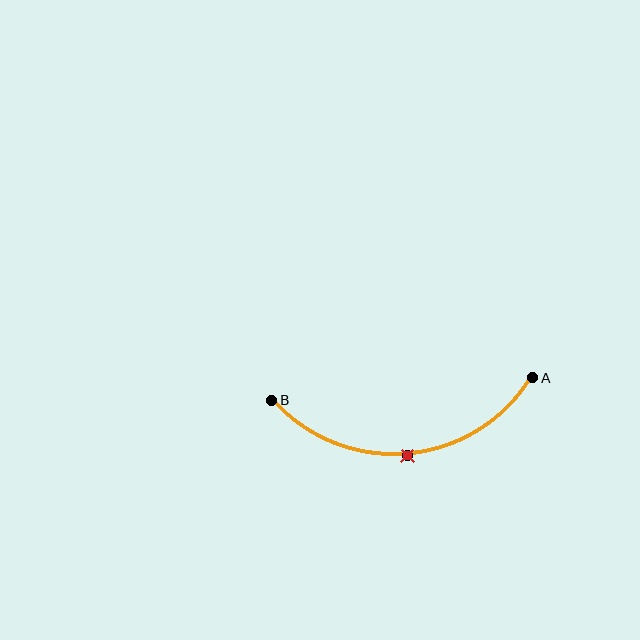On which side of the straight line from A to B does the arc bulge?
The arc bulges below the straight line connecting A and B.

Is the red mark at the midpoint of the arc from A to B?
Yes. The red mark lies on the arc at equal arc-length from both A and B — it is the arc midpoint.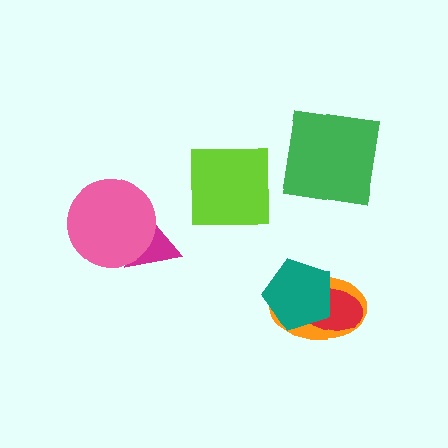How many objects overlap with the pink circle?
1 object overlaps with the pink circle.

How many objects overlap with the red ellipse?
2 objects overlap with the red ellipse.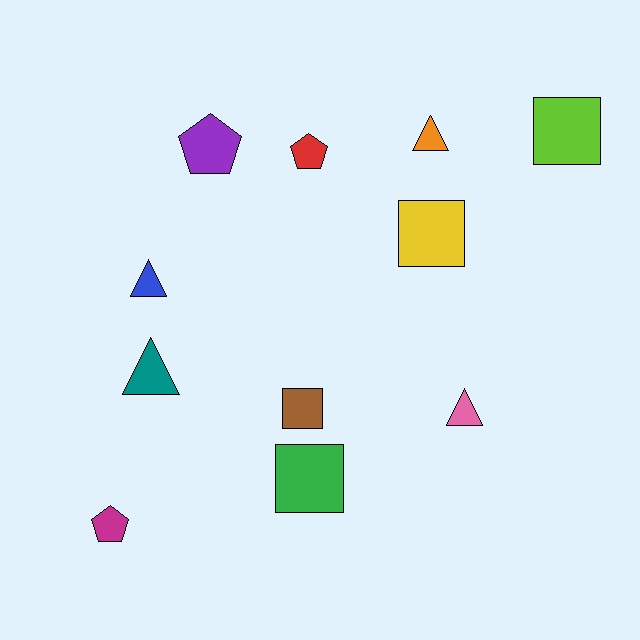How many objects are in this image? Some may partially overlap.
There are 11 objects.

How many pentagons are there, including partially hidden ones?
There are 3 pentagons.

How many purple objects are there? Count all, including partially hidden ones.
There is 1 purple object.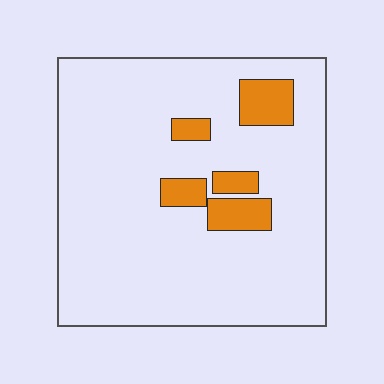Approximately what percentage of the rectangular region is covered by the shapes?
Approximately 10%.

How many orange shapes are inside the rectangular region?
5.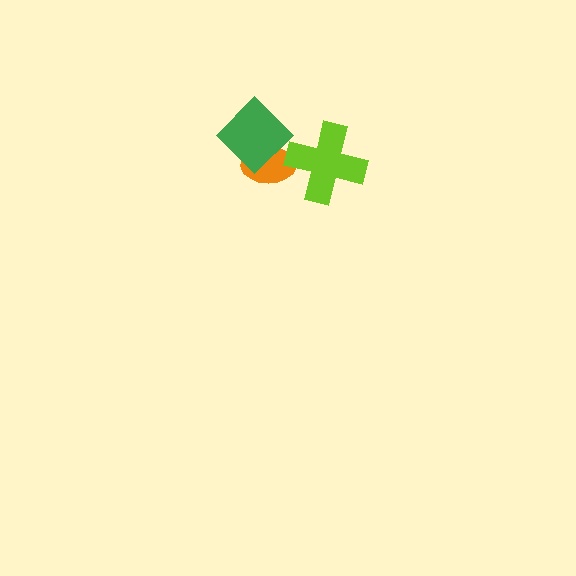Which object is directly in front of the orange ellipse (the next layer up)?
The green diamond is directly in front of the orange ellipse.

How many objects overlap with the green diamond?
1 object overlaps with the green diamond.